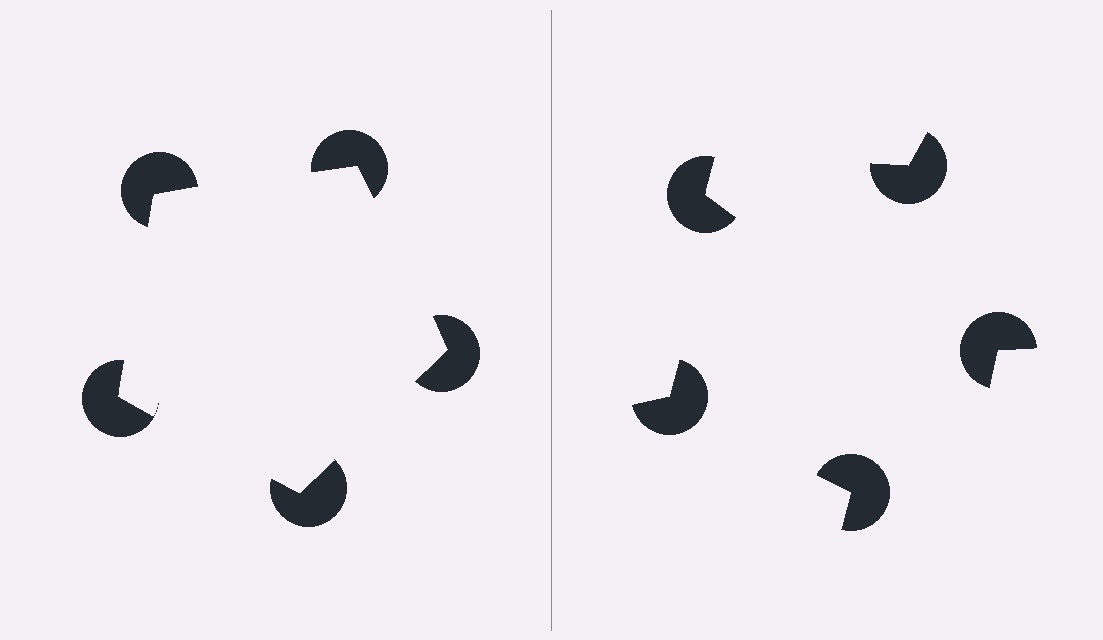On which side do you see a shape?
An illusory pentagon appears on the left side. On the right side the wedge cuts are rotated, so no coherent shape forms.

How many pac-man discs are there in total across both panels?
10 — 5 on each side.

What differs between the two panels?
The pac-man discs are positioned identically on both sides; only the wedge orientations differ. On the left they align to a pentagon; on the right they are misaligned.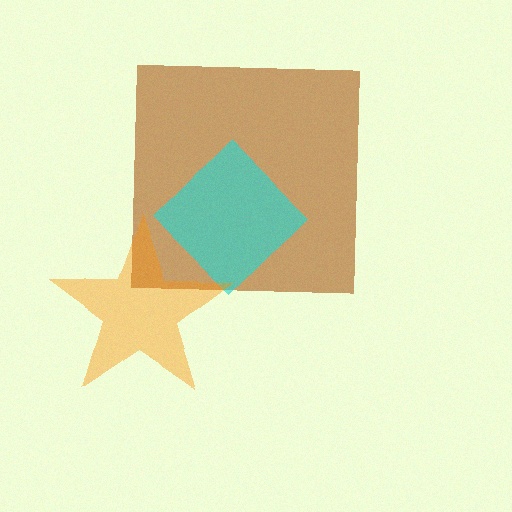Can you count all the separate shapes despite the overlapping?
Yes, there are 3 separate shapes.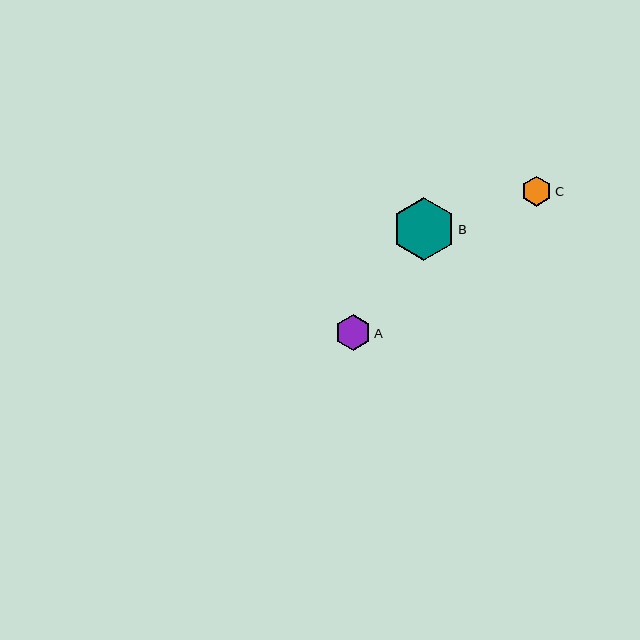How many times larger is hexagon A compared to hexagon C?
Hexagon A is approximately 1.2 times the size of hexagon C.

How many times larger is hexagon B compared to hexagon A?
Hexagon B is approximately 1.8 times the size of hexagon A.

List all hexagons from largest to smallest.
From largest to smallest: B, A, C.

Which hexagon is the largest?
Hexagon B is the largest with a size of approximately 63 pixels.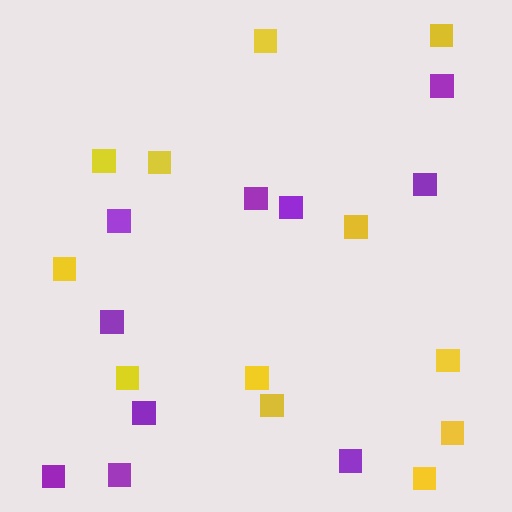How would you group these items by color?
There are 2 groups: one group of yellow squares (12) and one group of purple squares (10).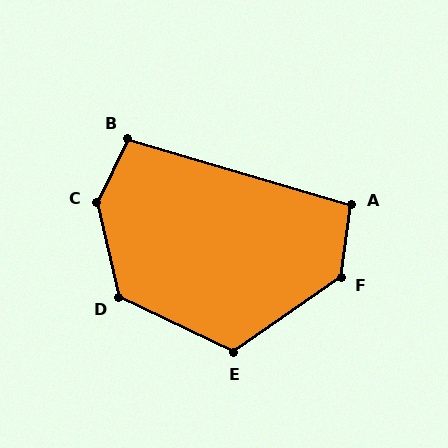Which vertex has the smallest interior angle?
A, at approximately 99 degrees.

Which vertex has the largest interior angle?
C, at approximately 142 degrees.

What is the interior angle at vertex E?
Approximately 120 degrees (obtuse).